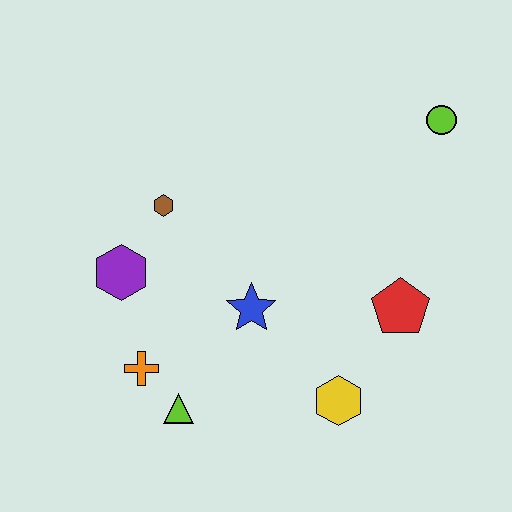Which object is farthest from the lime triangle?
The lime circle is farthest from the lime triangle.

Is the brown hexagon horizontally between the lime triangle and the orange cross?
Yes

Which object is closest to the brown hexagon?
The purple hexagon is closest to the brown hexagon.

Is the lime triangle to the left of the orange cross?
No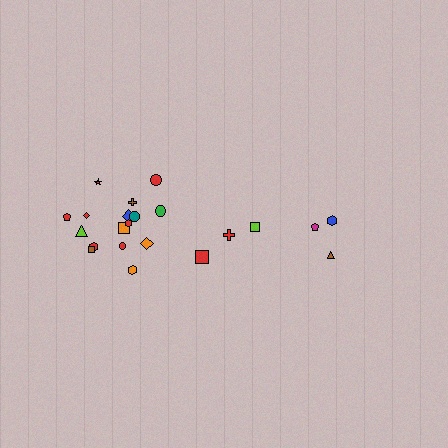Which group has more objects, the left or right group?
The left group.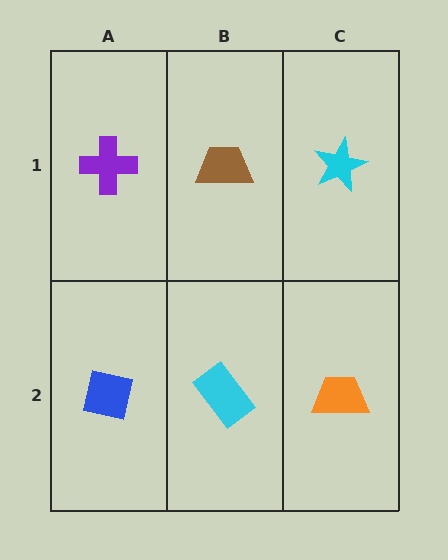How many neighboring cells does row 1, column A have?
2.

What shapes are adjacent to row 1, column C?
An orange trapezoid (row 2, column C), a brown trapezoid (row 1, column B).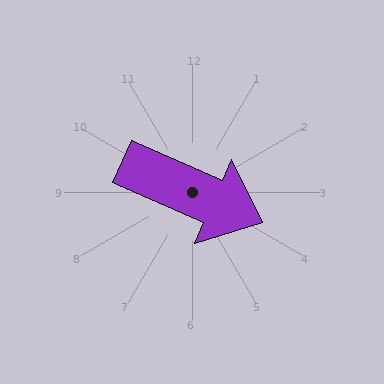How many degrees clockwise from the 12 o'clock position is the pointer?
Approximately 114 degrees.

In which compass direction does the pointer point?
Southeast.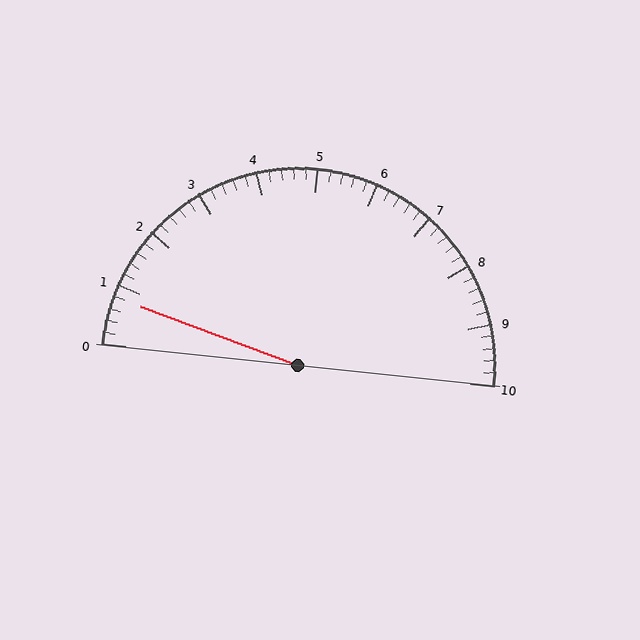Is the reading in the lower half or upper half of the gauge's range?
The reading is in the lower half of the range (0 to 10).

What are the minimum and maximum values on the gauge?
The gauge ranges from 0 to 10.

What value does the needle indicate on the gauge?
The needle indicates approximately 0.8.